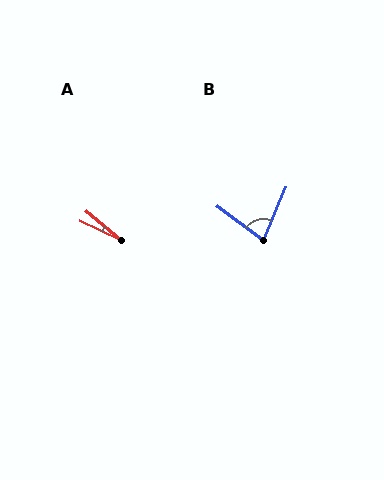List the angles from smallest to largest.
A (16°), B (77°).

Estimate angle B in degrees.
Approximately 77 degrees.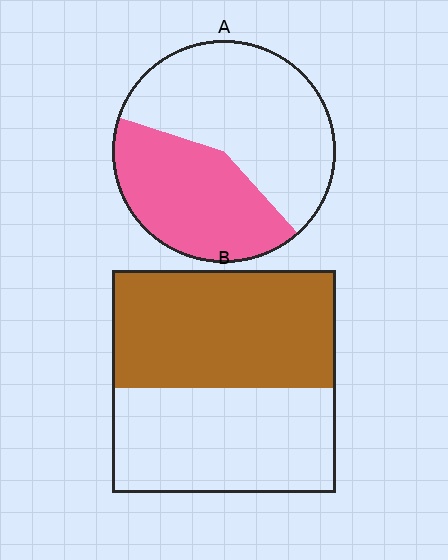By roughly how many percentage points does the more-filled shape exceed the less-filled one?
By roughly 10 percentage points (B over A).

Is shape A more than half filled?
No.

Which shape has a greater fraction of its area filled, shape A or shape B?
Shape B.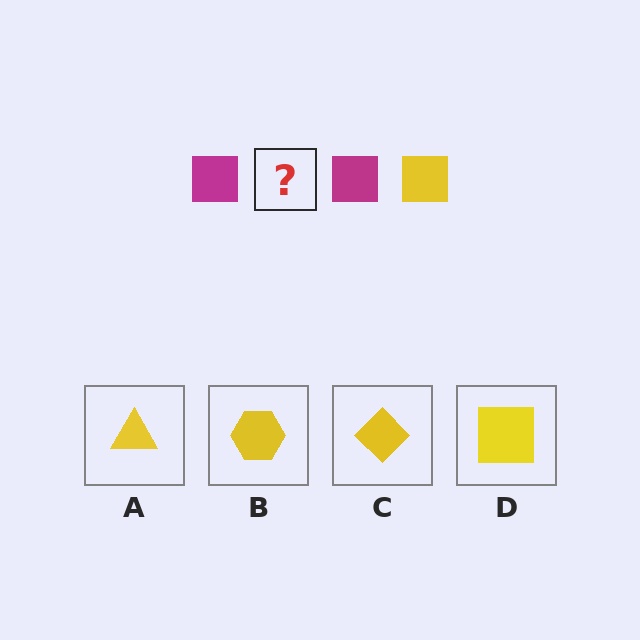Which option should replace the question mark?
Option D.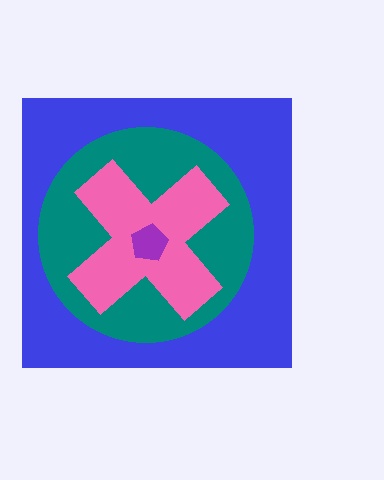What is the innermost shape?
The purple pentagon.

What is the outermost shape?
The blue square.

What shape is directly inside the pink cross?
The purple pentagon.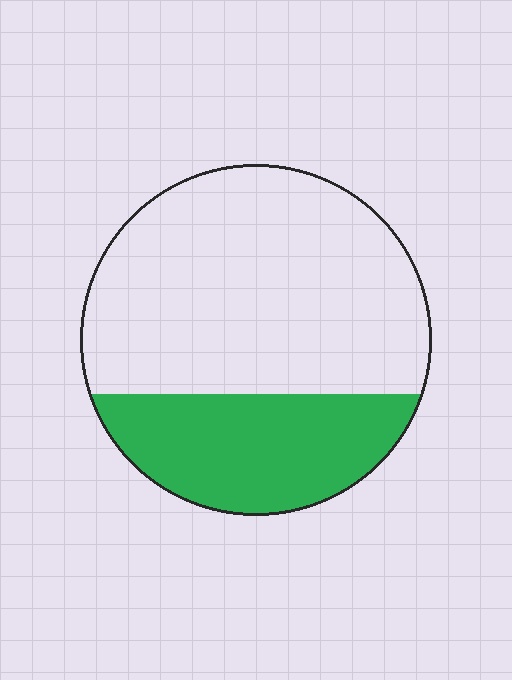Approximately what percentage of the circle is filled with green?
Approximately 30%.